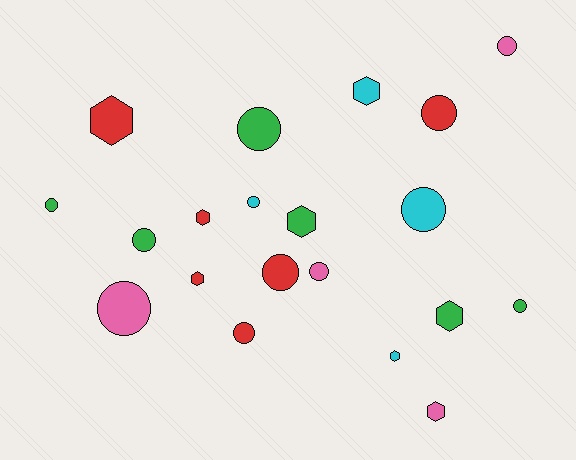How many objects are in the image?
There are 20 objects.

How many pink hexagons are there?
There is 1 pink hexagon.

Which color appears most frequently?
Red, with 6 objects.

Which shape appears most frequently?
Circle, with 12 objects.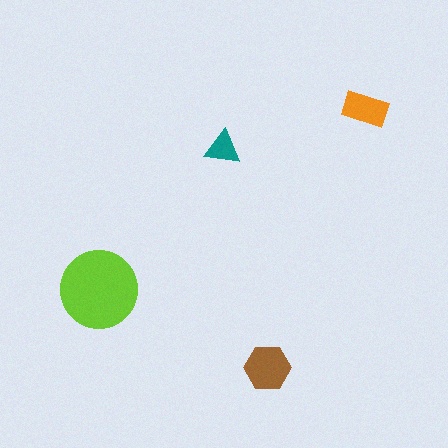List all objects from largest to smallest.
The lime circle, the brown hexagon, the orange rectangle, the teal triangle.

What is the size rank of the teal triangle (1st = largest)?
4th.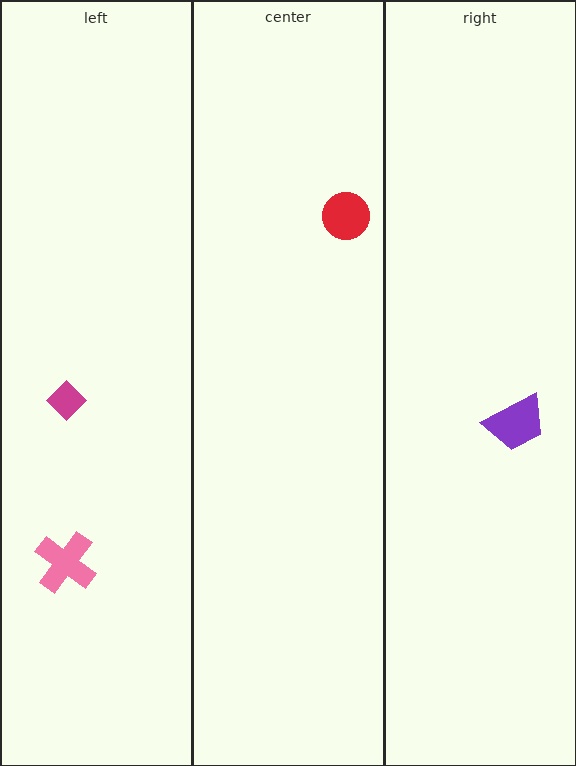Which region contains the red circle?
The center region.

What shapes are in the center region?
The red circle.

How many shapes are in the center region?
1.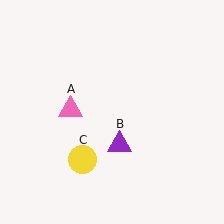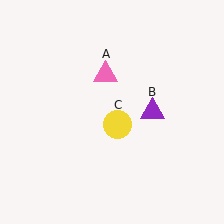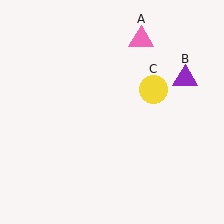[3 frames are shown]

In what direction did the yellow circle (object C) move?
The yellow circle (object C) moved up and to the right.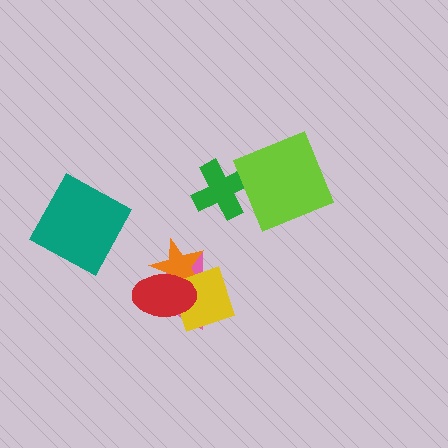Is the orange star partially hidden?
Yes, it is partially covered by another shape.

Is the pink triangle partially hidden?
Yes, it is partially covered by another shape.